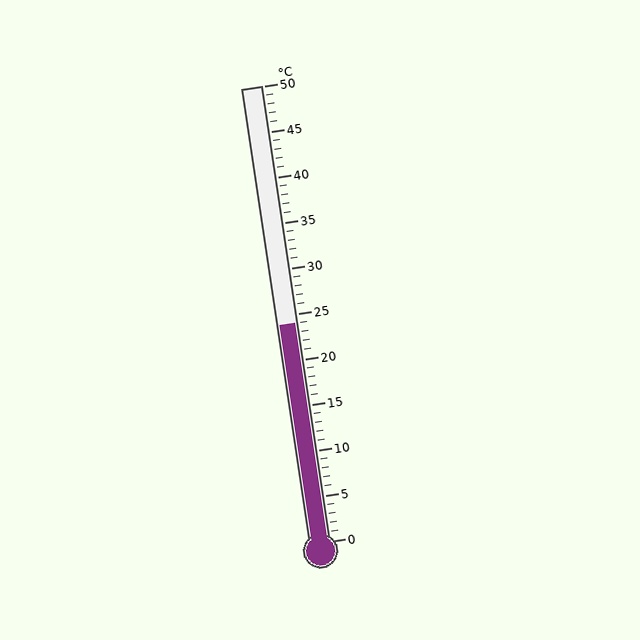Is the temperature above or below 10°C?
The temperature is above 10°C.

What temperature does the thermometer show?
The thermometer shows approximately 24°C.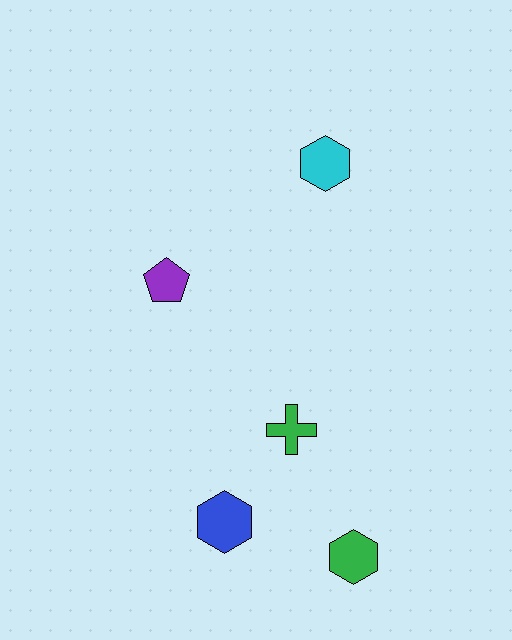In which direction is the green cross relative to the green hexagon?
The green cross is above the green hexagon.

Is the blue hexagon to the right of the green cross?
No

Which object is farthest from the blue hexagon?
The cyan hexagon is farthest from the blue hexagon.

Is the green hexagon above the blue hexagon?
No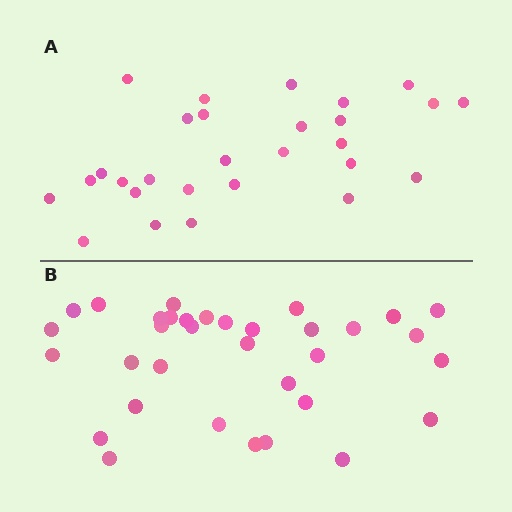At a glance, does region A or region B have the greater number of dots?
Region B (the bottom region) has more dots.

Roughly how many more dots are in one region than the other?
Region B has about 6 more dots than region A.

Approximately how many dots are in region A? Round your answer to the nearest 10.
About 30 dots. (The exact count is 28, which rounds to 30.)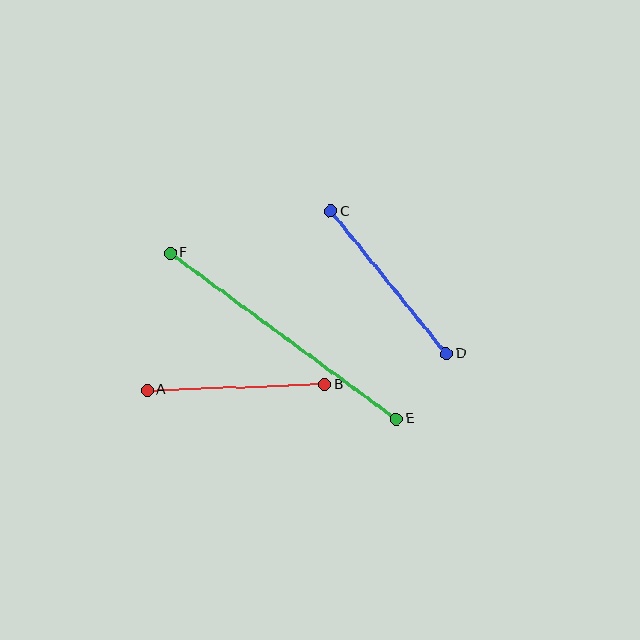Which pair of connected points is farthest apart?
Points E and F are farthest apart.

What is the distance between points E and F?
The distance is approximately 281 pixels.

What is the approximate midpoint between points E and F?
The midpoint is at approximately (283, 336) pixels.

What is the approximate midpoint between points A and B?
The midpoint is at approximately (236, 387) pixels.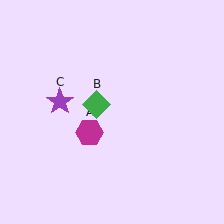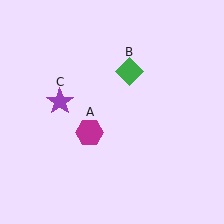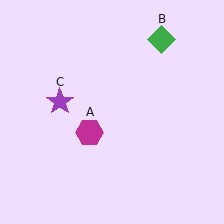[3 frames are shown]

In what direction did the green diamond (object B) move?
The green diamond (object B) moved up and to the right.